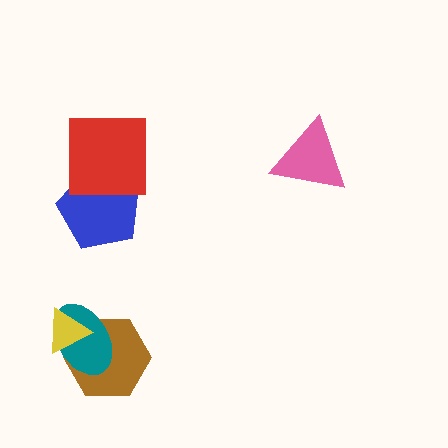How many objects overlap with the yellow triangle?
2 objects overlap with the yellow triangle.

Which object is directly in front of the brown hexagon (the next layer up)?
The teal ellipse is directly in front of the brown hexagon.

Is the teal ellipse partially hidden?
Yes, it is partially covered by another shape.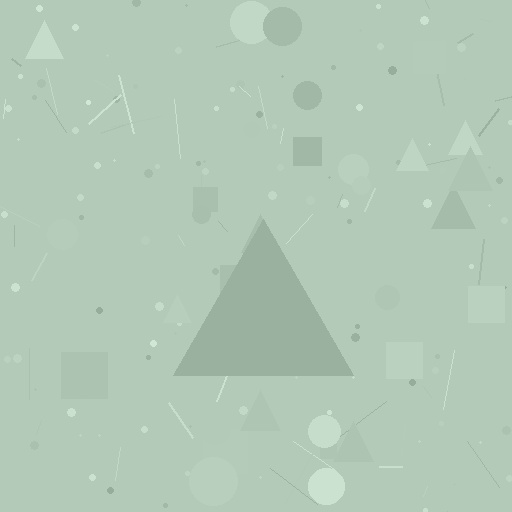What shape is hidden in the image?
A triangle is hidden in the image.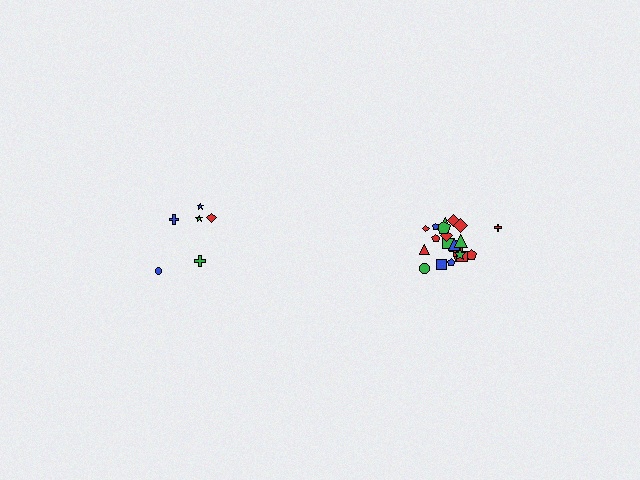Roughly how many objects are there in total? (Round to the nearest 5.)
Roughly 30 objects in total.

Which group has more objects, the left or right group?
The right group.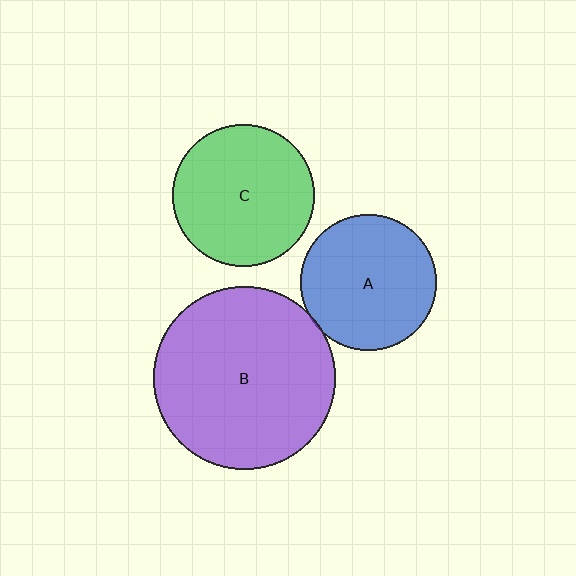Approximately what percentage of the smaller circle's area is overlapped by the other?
Approximately 5%.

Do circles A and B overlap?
Yes.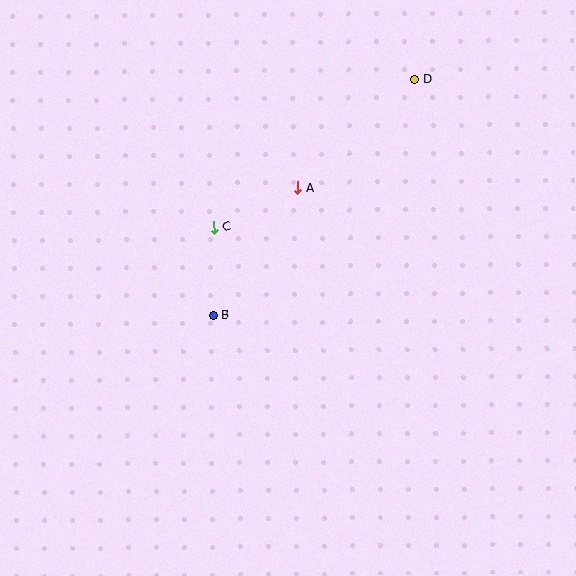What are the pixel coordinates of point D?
Point D is at (415, 79).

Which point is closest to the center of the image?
Point B at (213, 315) is closest to the center.